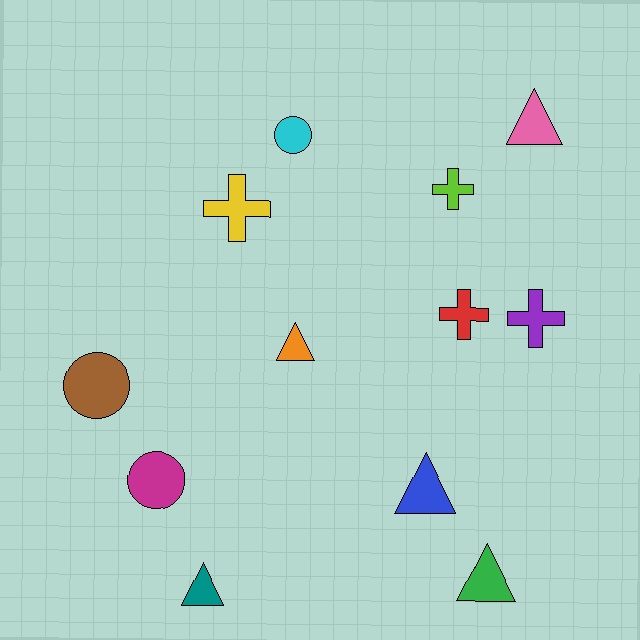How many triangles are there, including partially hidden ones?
There are 5 triangles.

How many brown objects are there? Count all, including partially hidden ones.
There is 1 brown object.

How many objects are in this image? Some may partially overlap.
There are 12 objects.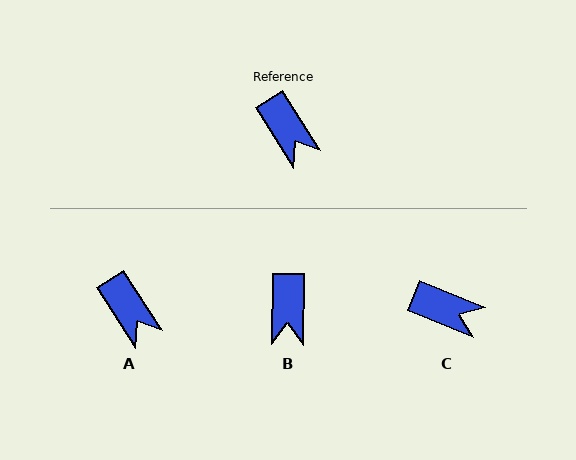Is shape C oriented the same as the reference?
No, it is off by about 35 degrees.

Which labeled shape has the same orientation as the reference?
A.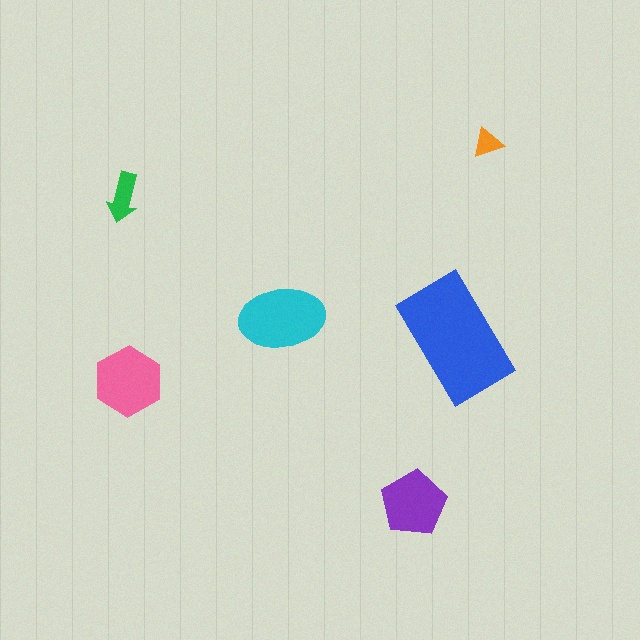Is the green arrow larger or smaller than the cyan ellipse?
Smaller.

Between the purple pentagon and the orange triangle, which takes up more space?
The purple pentagon.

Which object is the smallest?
The orange triangle.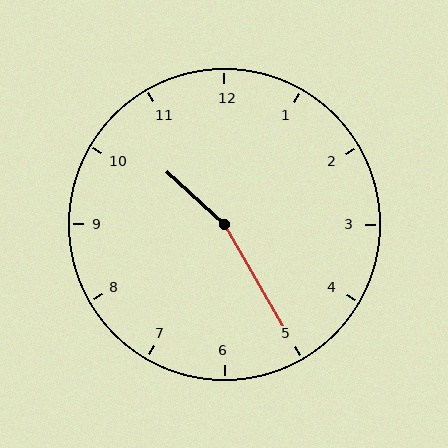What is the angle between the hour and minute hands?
Approximately 162 degrees.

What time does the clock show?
10:25.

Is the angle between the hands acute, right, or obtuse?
It is obtuse.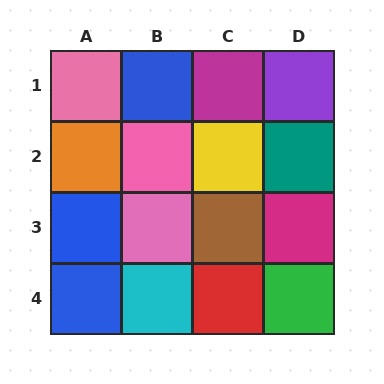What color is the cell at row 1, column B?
Blue.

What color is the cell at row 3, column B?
Pink.